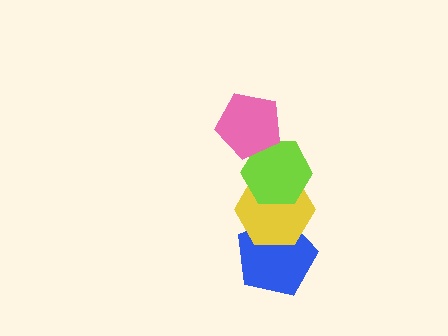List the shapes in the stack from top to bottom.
From top to bottom: the pink pentagon, the lime hexagon, the yellow hexagon, the blue pentagon.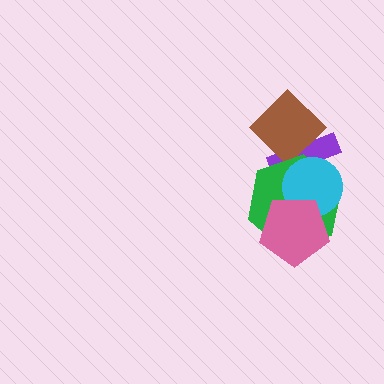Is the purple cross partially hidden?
Yes, it is partially covered by another shape.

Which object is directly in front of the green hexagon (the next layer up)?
The cyan circle is directly in front of the green hexagon.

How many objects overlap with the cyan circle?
3 objects overlap with the cyan circle.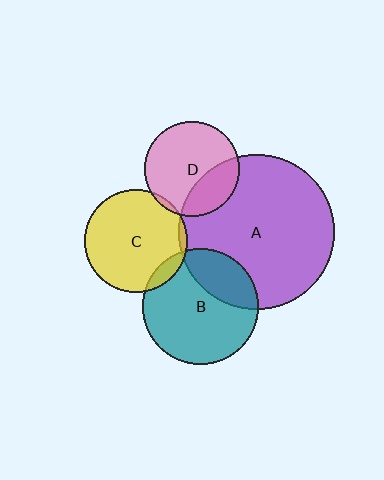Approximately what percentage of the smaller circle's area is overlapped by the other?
Approximately 5%.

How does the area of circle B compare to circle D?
Approximately 1.5 times.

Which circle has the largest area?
Circle A (purple).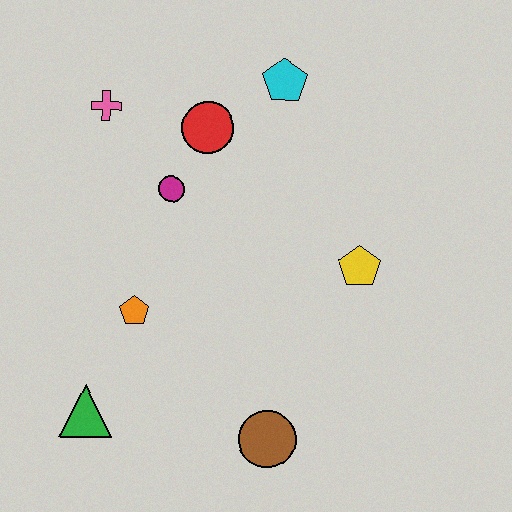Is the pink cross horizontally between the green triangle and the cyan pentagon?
Yes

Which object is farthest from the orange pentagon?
The cyan pentagon is farthest from the orange pentagon.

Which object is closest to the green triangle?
The orange pentagon is closest to the green triangle.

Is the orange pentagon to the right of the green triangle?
Yes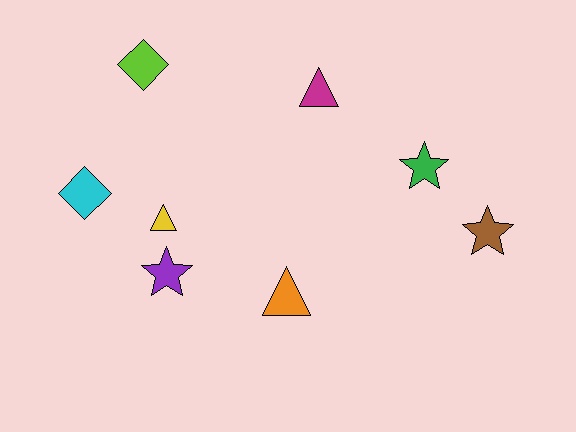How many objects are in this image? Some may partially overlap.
There are 8 objects.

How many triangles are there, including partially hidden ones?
There are 3 triangles.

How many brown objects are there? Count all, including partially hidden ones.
There is 1 brown object.